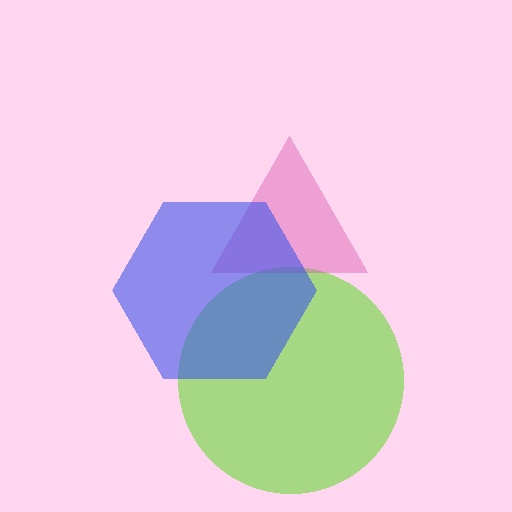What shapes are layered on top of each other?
The layered shapes are: a lime circle, a pink triangle, a blue hexagon.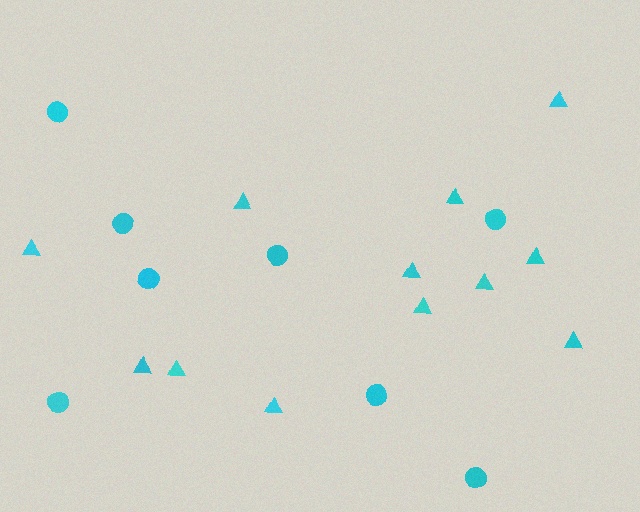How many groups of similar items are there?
There are 2 groups: one group of triangles (12) and one group of circles (8).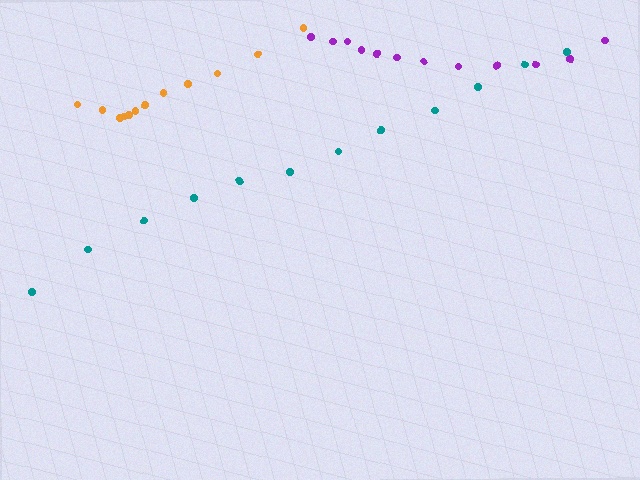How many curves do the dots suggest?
There are 3 distinct paths.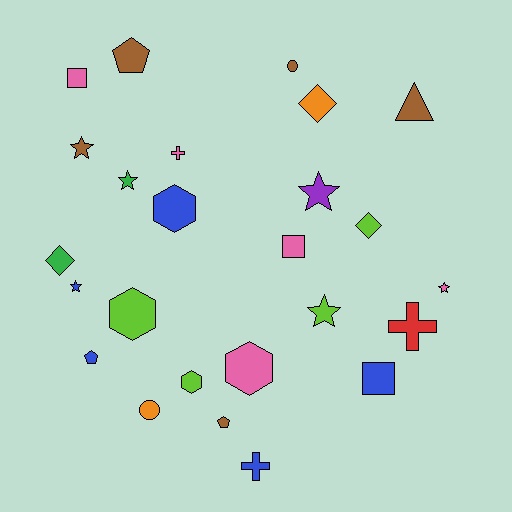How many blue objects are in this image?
There are 5 blue objects.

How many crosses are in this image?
There are 3 crosses.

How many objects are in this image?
There are 25 objects.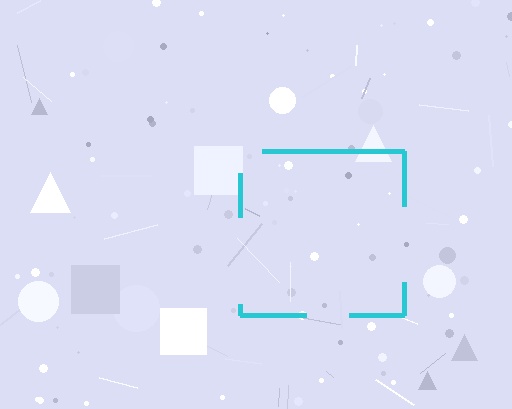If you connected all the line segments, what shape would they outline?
They would outline a square.